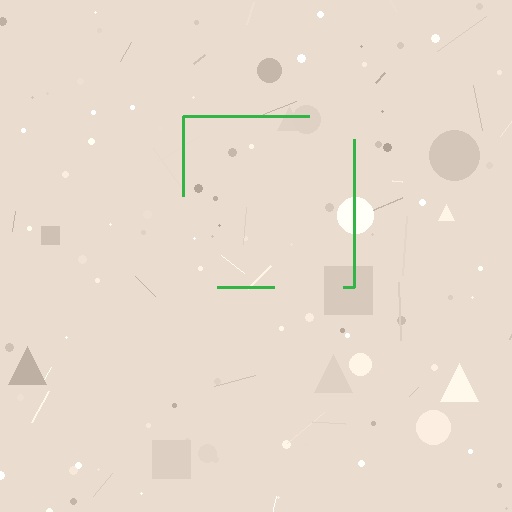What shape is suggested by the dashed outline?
The dashed outline suggests a square.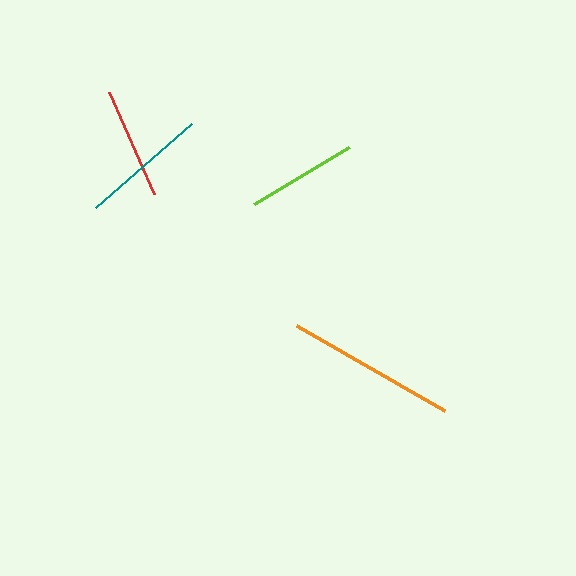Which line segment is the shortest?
The lime line is the shortest at approximately 111 pixels.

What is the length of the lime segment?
The lime segment is approximately 111 pixels long.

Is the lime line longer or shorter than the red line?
The red line is longer than the lime line.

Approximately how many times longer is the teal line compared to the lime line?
The teal line is approximately 1.1 times the length of the lime line.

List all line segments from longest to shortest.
From longest to shortest: orange, teal, red, lime.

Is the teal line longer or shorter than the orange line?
The orange line is longer than the teal line.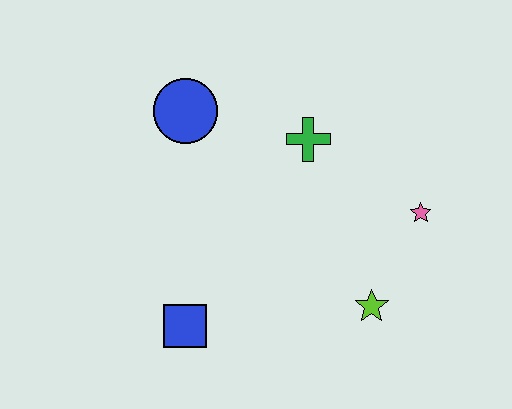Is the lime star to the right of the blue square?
Yes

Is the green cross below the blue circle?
Yes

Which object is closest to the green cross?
The blue circle is closest to the green cross.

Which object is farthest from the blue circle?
The lime star is farthest from the blue circle.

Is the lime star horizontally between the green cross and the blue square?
No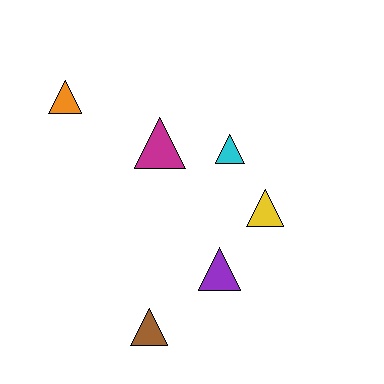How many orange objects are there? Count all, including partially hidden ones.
There is 1 orange object.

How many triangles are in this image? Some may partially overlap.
There are 6 triangles.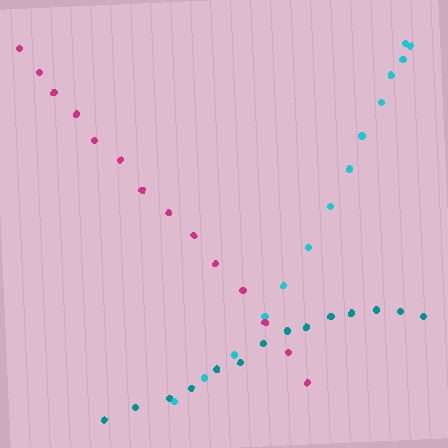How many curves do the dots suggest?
There are 3 distinct paths.